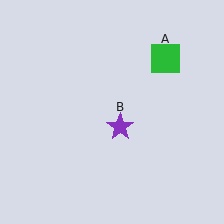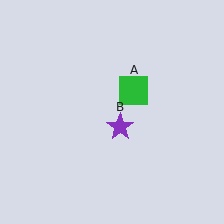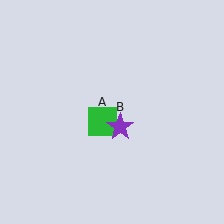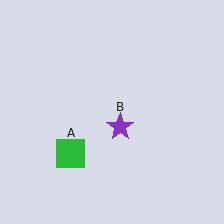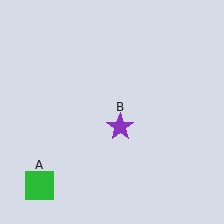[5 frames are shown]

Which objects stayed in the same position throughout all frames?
Purple star (object B) remained stationary.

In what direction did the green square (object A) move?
The green square (object A) moved down and to the left.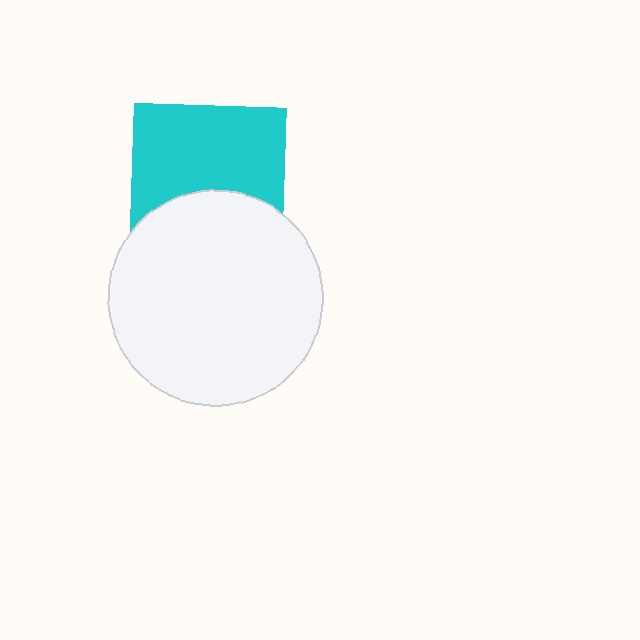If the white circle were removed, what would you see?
You would see the complete cyan square.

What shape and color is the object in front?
The object in front is a white circle.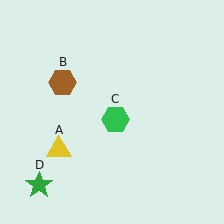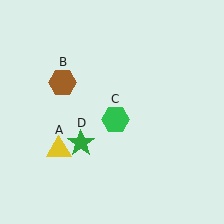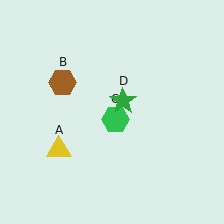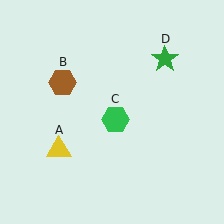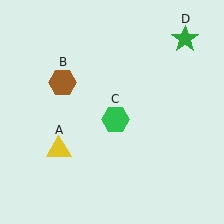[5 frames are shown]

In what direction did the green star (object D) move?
The green star (object D) moved up and to the right.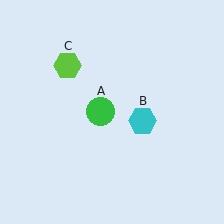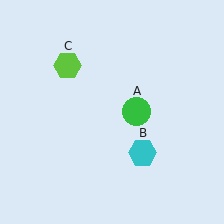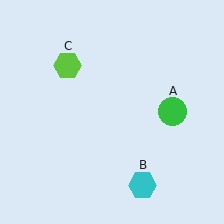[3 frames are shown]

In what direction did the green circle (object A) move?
The green circle (object A) moved right.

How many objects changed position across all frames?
2 objects changed position: green circle (object A), cyan hexagon (object B).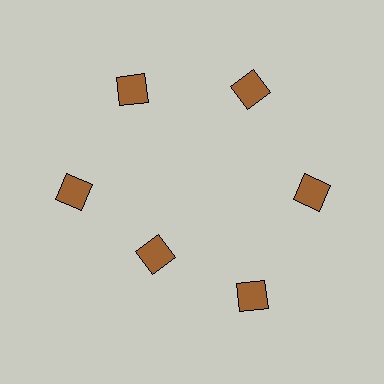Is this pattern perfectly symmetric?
No. The 6 brown diamonds are arranged in a ring, but one element near the 7 o'clock position is pulled inward toward the center, breaking the 6-fold rotational symmetry.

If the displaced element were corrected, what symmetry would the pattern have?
It would have 6-fold rotational symmetry — the pattern would map onto itself every 60 degrees.